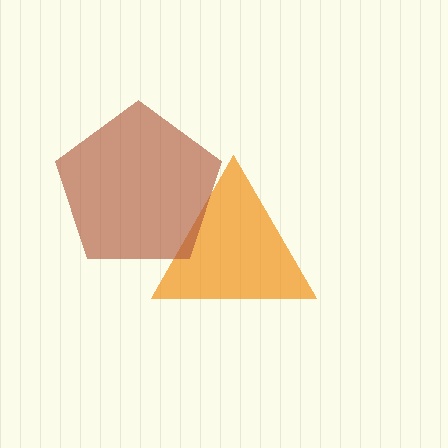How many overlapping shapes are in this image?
There are 2 overlapping shapes in the image.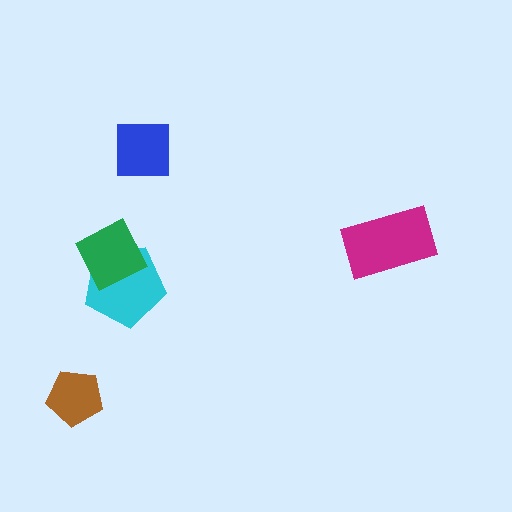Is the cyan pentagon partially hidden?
Yes, it is partially covered by another shape.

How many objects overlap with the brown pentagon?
0 objects overlap with the brown pentagon.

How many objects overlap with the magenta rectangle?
0 objects overlap with the magenta rectangle.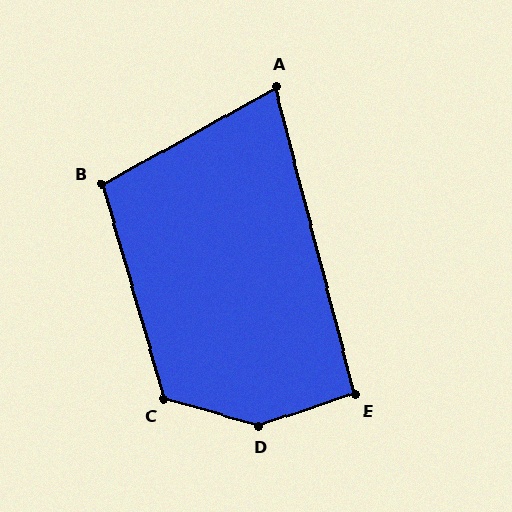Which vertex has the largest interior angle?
D, at approximately 146 degrees.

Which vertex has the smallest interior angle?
A, at approximately 75 degrees.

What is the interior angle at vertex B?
Approximately 103 degrees (obtuse).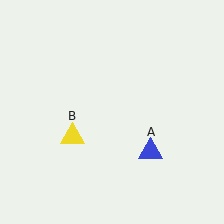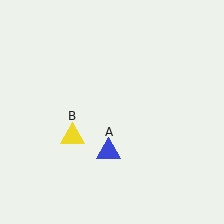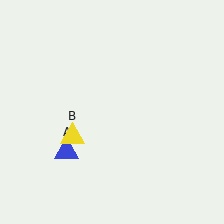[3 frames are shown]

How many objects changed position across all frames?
1 object changed position: blue triangle (object A).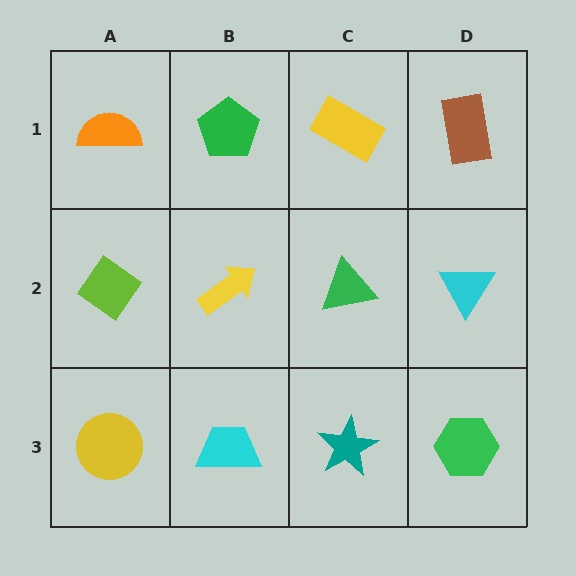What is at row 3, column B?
A cyan trapezoid.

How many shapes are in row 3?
4 shapes.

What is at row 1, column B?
A green pentagon.